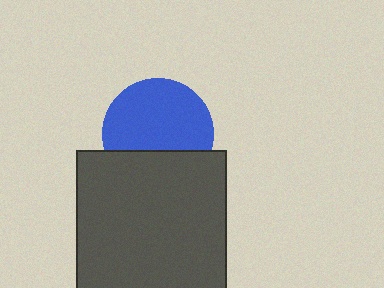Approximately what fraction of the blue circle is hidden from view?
Roughly 32% of the blue circle is hidden behind the dark gray square.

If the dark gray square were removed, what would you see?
You would see the complete blue circle.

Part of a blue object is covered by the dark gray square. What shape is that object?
It is a circle.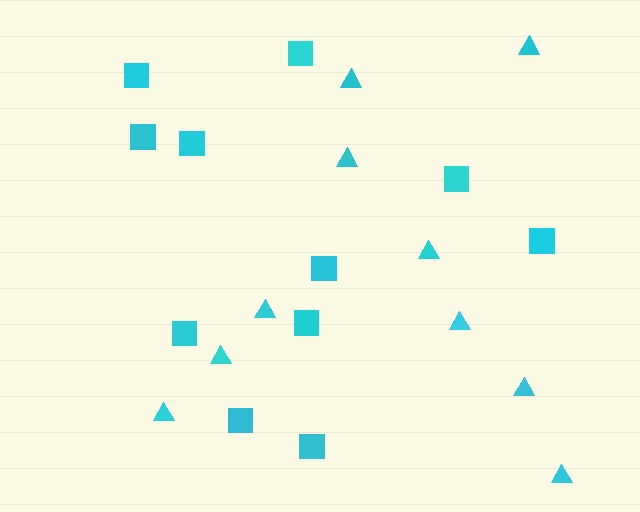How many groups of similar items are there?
There are 2 groups: one group of squares (11) and one group of triangles (10).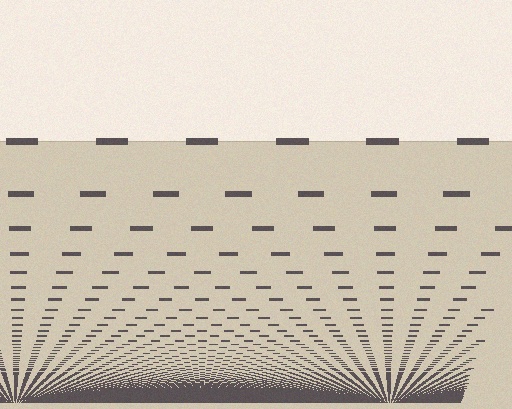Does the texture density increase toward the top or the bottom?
Density increases toward the bottom.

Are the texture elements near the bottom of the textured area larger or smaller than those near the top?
Smaller. The gradient is inverted — elements near the bottom are smaller and denser.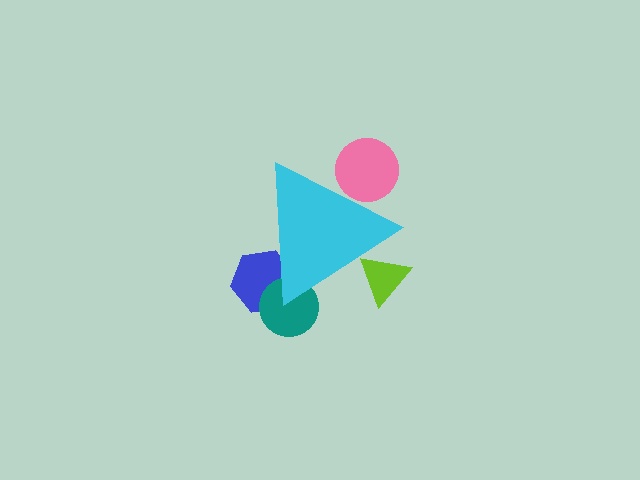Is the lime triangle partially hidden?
Yes, the lime triangle is partially hidden behind the cyan triangle.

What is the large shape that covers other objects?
A cyan triangle.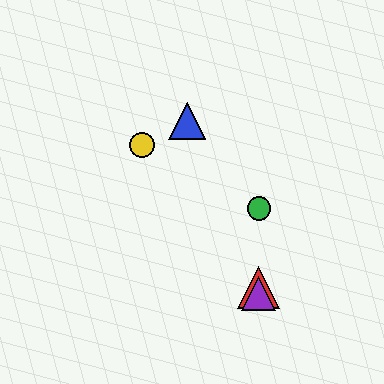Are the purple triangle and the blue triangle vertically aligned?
No, the purple triangle is at x≈259 and the blue triangle is at x≈187.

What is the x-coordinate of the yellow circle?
The yellow circle is at x≈142.